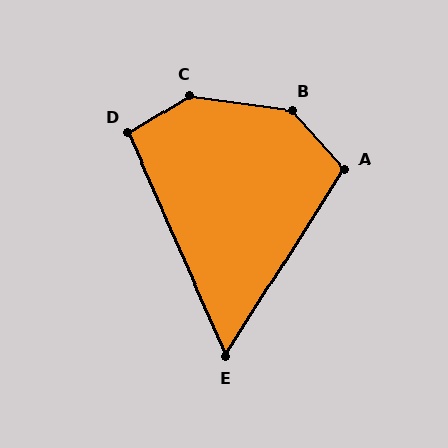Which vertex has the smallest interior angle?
E, at approximately 56 degrees.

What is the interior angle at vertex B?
Approximately 140 degrees (obtuse).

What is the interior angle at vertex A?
Approximately 106 degrees (obtuse).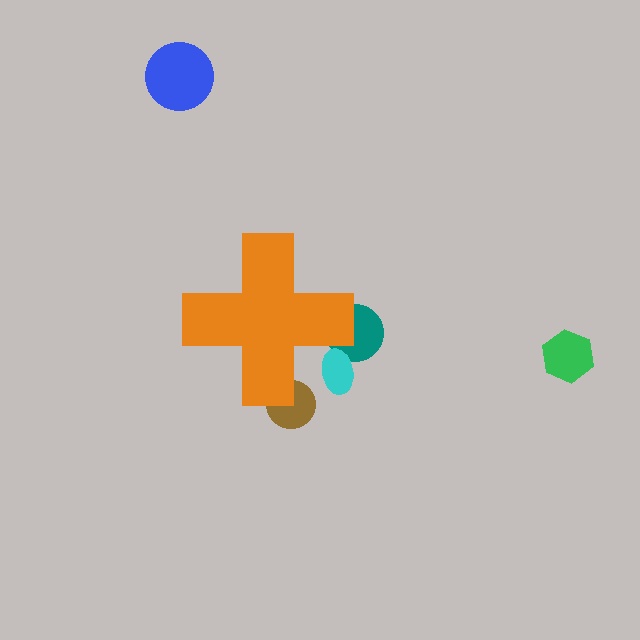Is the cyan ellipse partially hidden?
Yes, the cyan ellipse is partially hidden behind the orange cross.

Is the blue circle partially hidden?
No, the blue circle is fully visible.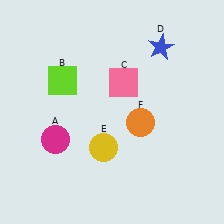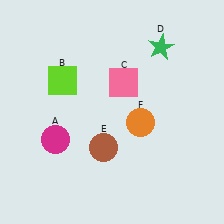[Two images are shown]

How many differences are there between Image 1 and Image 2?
There are 2 differences between the two images.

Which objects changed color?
D changed from blue to green. E changed from yellow to brown.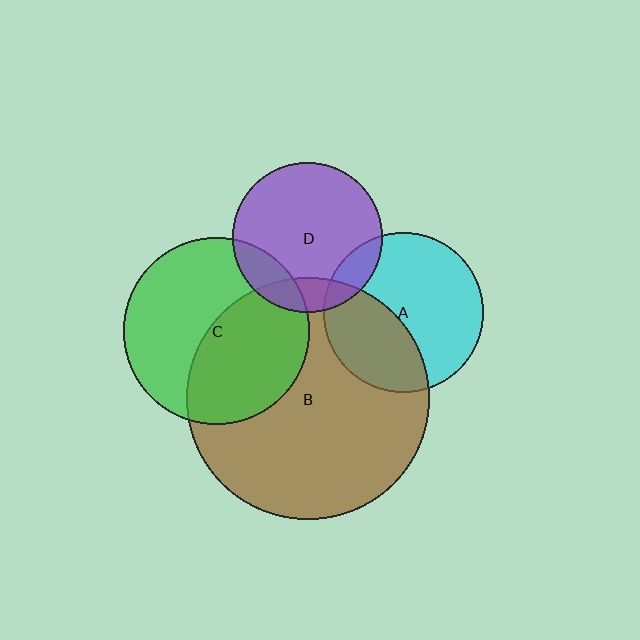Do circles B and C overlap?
Yes.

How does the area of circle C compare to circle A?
Approximately 1.4 times.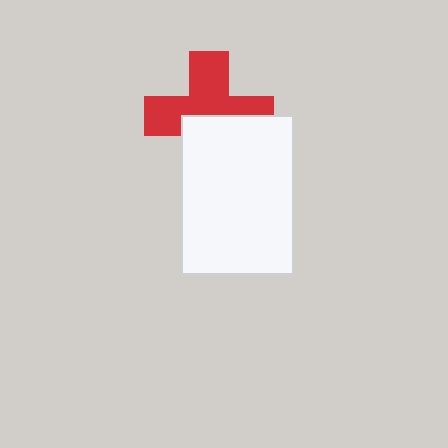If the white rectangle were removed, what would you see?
You would see the complete red cross.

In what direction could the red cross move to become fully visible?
The red cross could move up. That would shift it out from behind the white rectangle entirely.